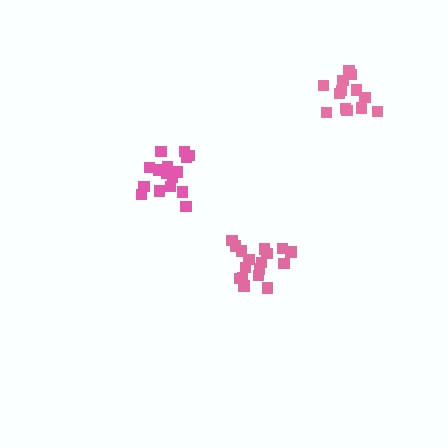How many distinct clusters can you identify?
There are 3 distinct clusters.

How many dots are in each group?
Group 1: 17 dots, Group 2: 13 dots, Group 3: 16 dots (46 total).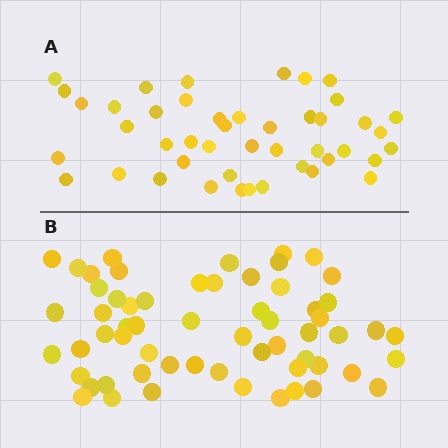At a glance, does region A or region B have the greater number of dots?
Region B (the bottom region) has more dots.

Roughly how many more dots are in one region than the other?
Region B has approximately 15 more dots than region A.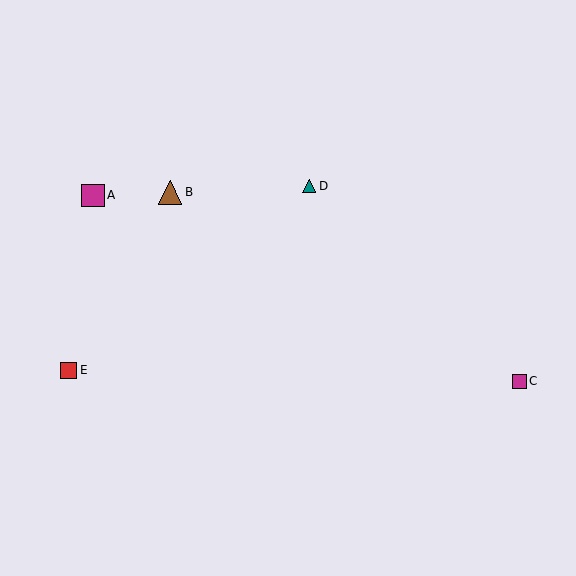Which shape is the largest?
The brown triangle (labeled B) is the largest.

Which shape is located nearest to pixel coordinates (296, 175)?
The teal triangle (labeled D) at (309, 186) is nearest to that location.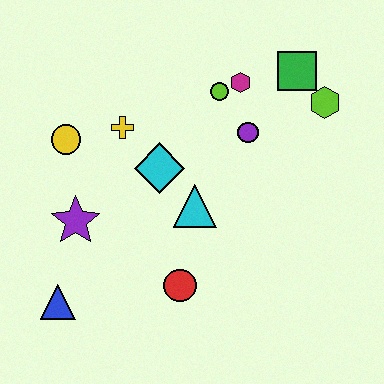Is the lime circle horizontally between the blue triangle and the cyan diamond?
No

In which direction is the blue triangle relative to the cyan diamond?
The blue triangle is below the cyan diamond.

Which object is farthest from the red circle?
The green square is farthest from the red circle.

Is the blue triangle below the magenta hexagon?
Yes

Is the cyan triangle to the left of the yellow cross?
No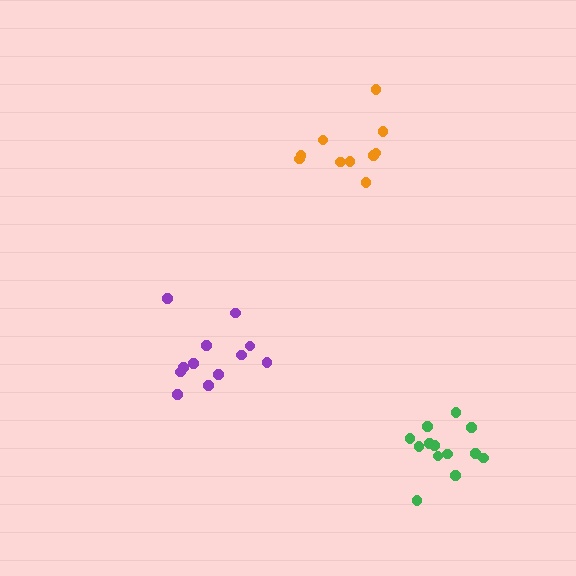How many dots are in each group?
Group 1: 10 dots, Group 2: 12 dots, Group 3: 13 dots (35 total).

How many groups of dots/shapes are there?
There are 3 groups.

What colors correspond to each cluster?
The clusters are colored: orange, purple, green.